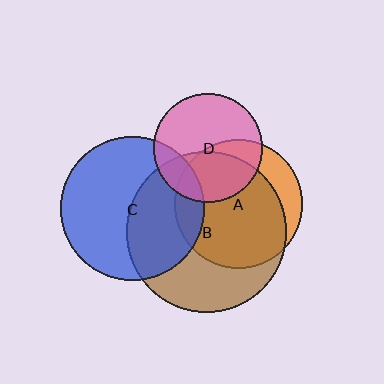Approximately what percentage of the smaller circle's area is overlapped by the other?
Approximately 80%.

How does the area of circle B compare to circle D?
Approximately 2.2 times.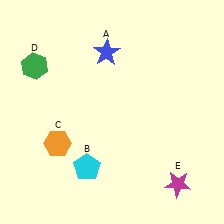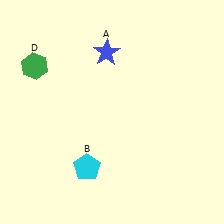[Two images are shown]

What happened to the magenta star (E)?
The magenta star (E) was removed in Image 2. It was in the bottom-right area of Image 1.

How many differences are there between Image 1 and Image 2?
There are 2 differences between the two images.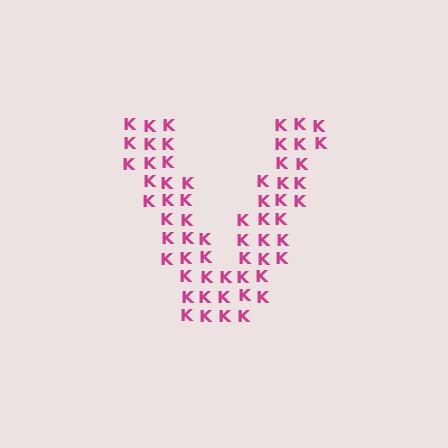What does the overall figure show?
The overall figure shows the letter V.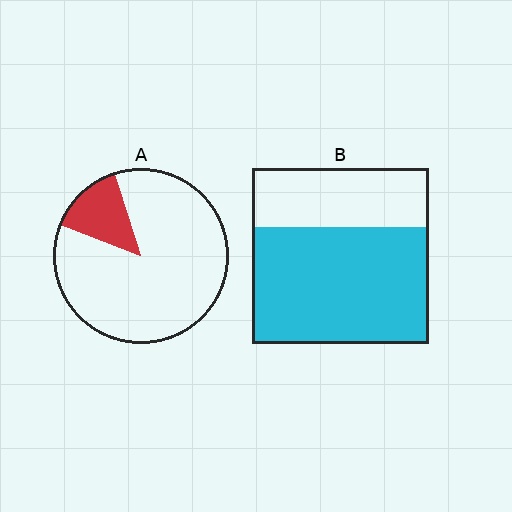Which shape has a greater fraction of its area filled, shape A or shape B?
Shape B.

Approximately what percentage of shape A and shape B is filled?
A is approximately 15% and B is approximately 65%.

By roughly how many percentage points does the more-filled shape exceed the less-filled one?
By roughly 50 percentage points (B over A).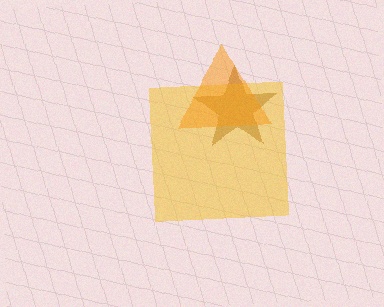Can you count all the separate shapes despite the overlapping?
Yes, there are 3 separate shapes.